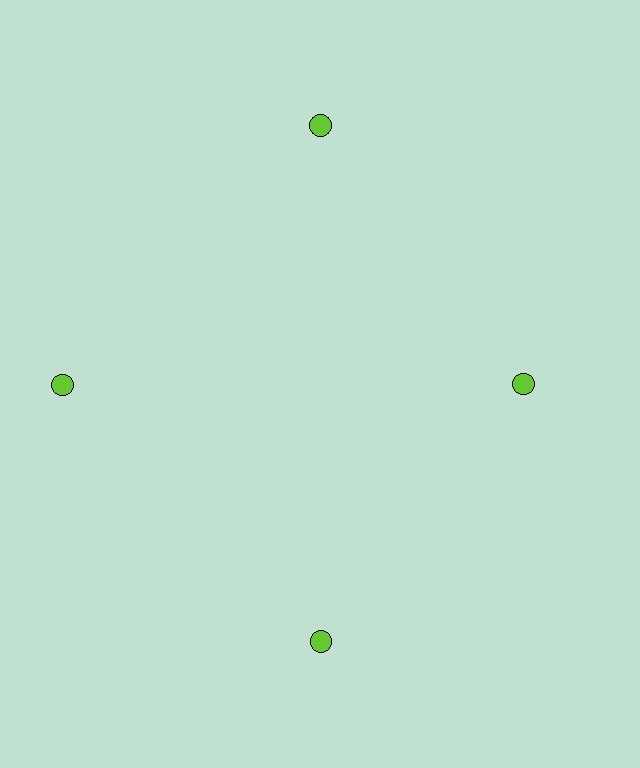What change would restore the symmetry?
The symmetry would be restored by moving it outward, back onto the ring so that all 4 circles sit at equal angles and equal distance from the center.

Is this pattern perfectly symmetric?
No. The 4 lime circles are arranged in a ring, but one element near the 3 o'clock position is pulled inward toward the center, breaking the 4-fold rotational symmetry.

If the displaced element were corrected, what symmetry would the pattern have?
It would have 4-fold rotational symmetry — the pattern would map onto itself every 90 degrees.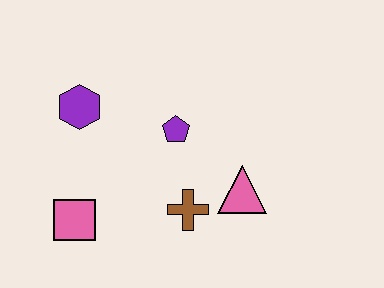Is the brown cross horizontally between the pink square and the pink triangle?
Yes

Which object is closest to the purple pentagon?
The brown cross is closest to the purple pentagon.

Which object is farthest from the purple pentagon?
The pink square is farthest from the purple pentagon.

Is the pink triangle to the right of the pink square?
Yes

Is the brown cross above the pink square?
Yes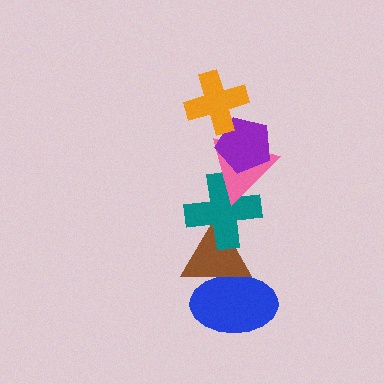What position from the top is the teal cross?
The teal cross is 4th from the top.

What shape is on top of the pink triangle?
The purple pentagon is on top of the pink triangle.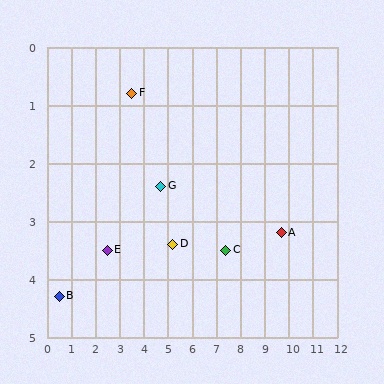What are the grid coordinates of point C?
Point C is at approximately (7.4, 3.5).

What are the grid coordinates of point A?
Point A is at approximately (9.7, 3.2).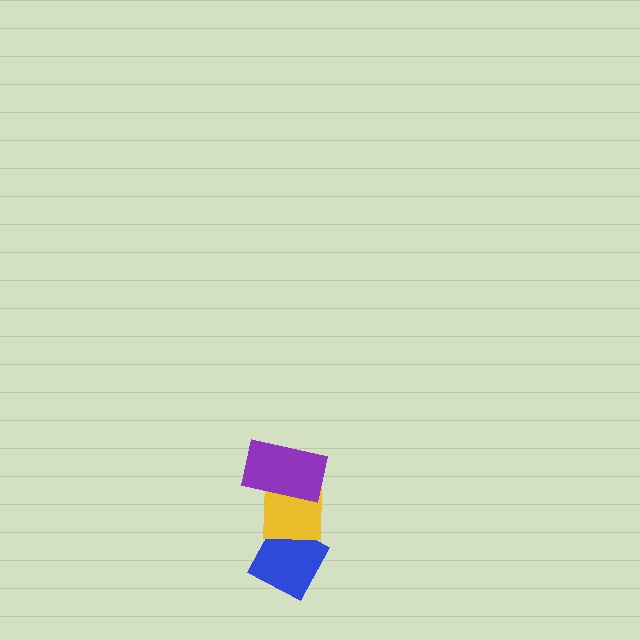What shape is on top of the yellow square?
The purple rectangle is on top of the yellow square.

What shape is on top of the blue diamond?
The yellow square is on top of the blue diamond.